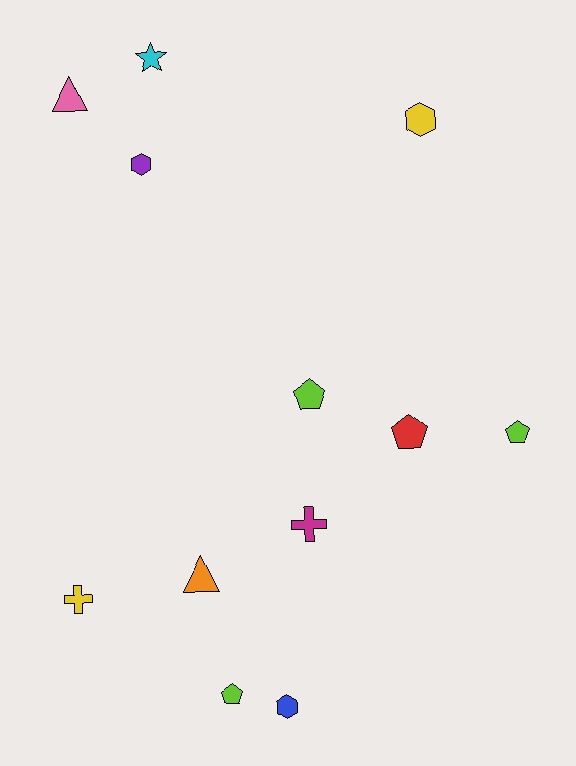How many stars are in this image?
There is 1 star.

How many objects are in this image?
There are 12 objects.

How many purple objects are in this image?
There is 1 purple object.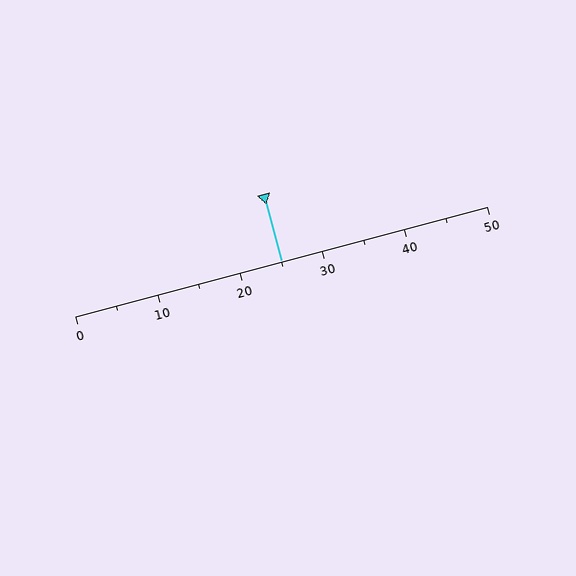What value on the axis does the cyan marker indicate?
The marker indicates approximately 25.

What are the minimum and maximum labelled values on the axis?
The axis runs from 0 to 50.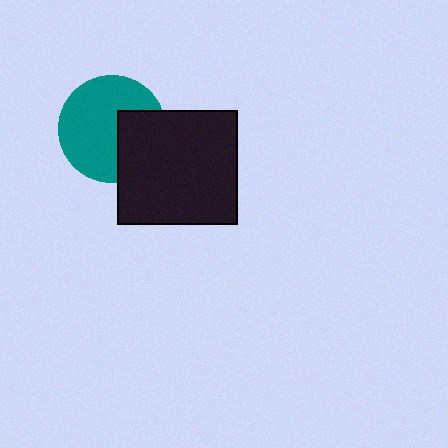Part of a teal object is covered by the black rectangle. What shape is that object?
It is a circle.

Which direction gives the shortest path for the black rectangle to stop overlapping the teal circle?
Moving right gives the shortest separation.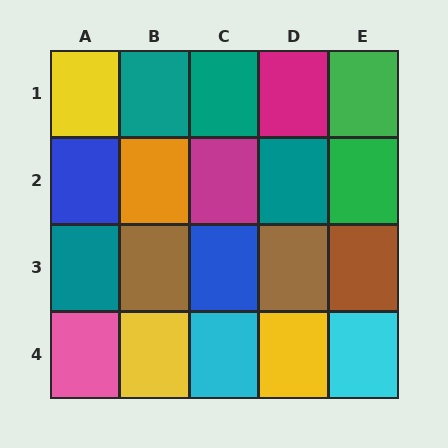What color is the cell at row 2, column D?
Teal.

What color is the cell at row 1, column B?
Teal.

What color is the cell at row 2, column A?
Blue.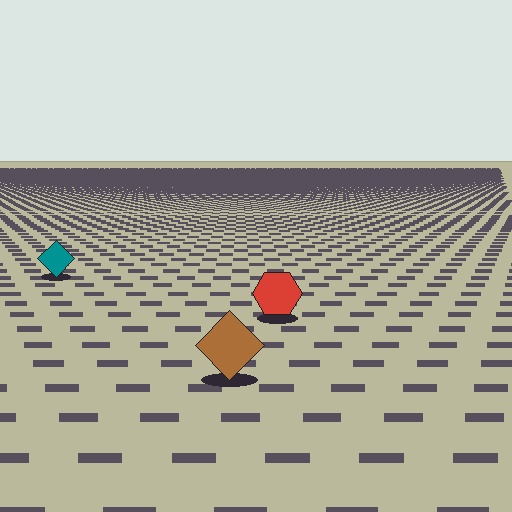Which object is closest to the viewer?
The brown diamond is closest. The texture marks near it are larger and more spread out.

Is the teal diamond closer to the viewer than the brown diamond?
No. The brown diamond is closer — you can tell from the texture gradient: the ground texture is coarser near it.